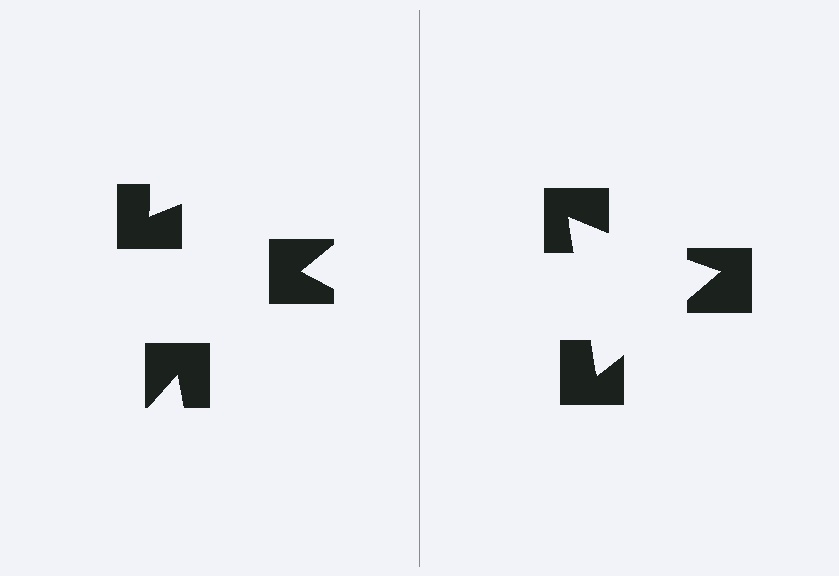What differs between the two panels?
The notched squares are positioned identically on both sides; only the wedge orientations differ. On the right they align to a triangle; on the left they are misaligned.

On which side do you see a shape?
An illusory triangle appears on the right side. On the left side the wedge cuts are rotated, so no coherent shape forms.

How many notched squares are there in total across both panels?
6 — 3 on each side.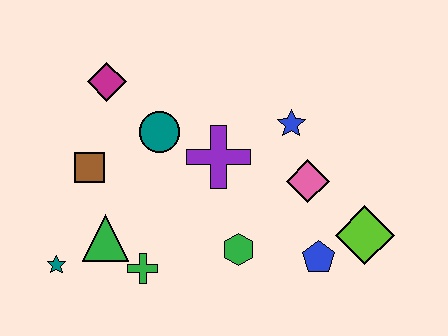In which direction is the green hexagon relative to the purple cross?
The green hexagon is below the purple cross.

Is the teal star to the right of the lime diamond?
No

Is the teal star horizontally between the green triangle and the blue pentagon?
No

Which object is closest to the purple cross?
The teal circle is closest to the purple cross.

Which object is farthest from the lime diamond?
The teal star is farthest from the lime diamond.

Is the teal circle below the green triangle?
No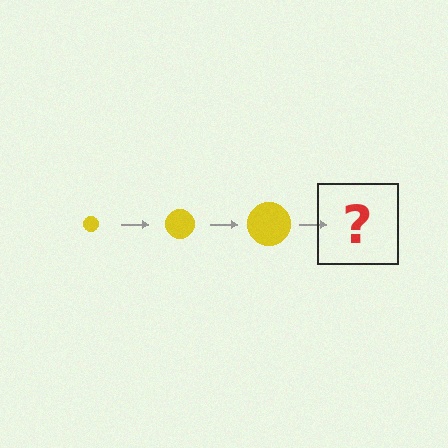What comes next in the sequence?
The next element should be a yellow circle, larger than the previous one.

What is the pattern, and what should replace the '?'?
The pattern is that the circle gets progressively larger each step. The '?' should be a yellow circle, larger than the previous one.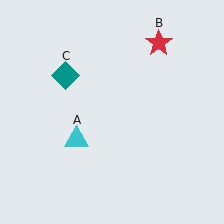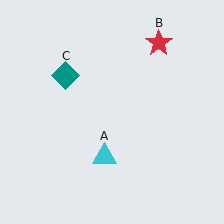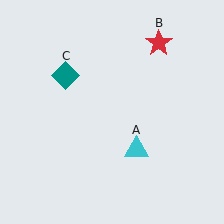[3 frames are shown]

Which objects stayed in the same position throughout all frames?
Red star (object B) and teal diamond (object C) remained stationary.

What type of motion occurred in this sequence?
The cyan triangle (object A) rotated counterclockwise around the center of the scene.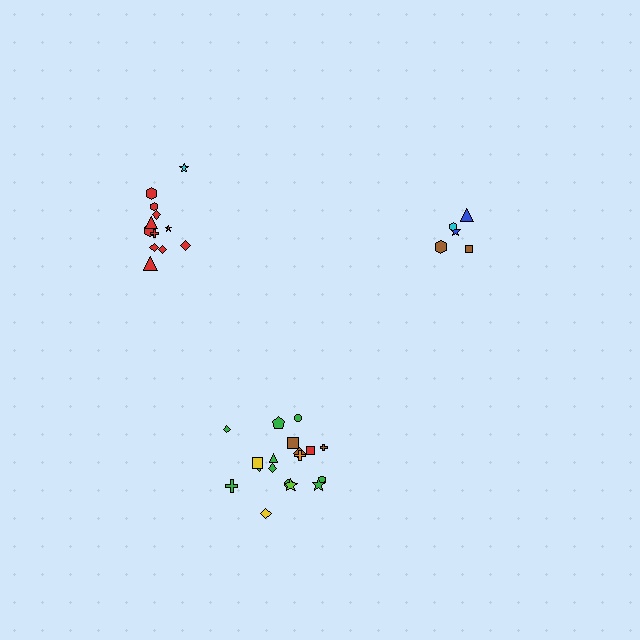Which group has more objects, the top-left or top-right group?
The top-left group.